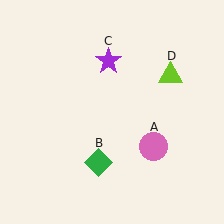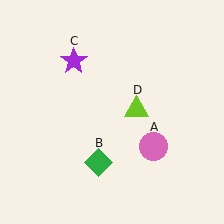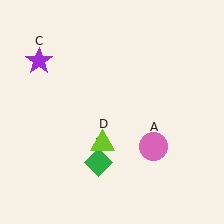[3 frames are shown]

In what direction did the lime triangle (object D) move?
The lime triangle (object D) moved down and to the left.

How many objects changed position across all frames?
2 objects changed position: purple star (object C), lime triangle (object D).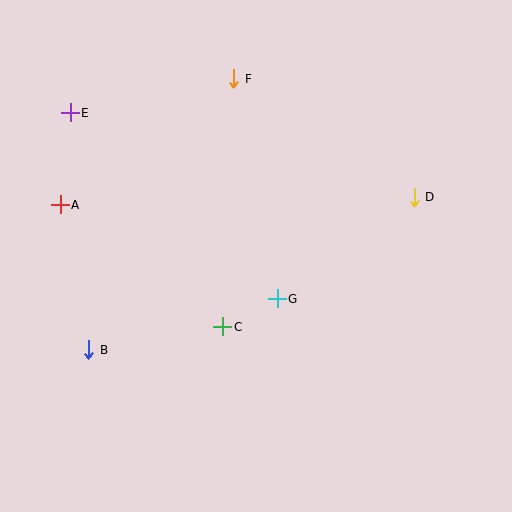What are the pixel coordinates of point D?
Point D is at (414, 197).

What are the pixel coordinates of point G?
Point G is at (277, 299).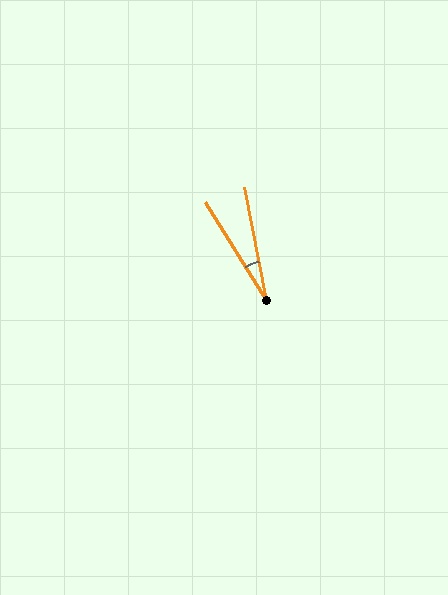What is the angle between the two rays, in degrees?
Approximately 21 degrees.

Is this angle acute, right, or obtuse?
It is acute.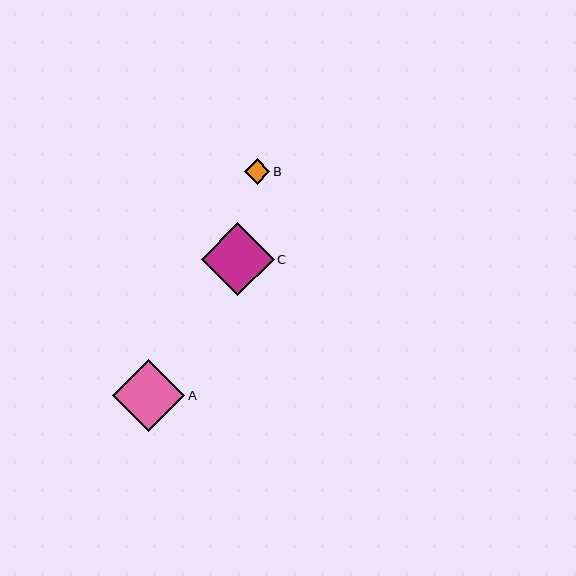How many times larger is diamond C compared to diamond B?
Diamond C is approximately 2.8 times the size of diamond B.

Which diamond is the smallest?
Diamond B is the smallest with a size of approximately 26 pixels.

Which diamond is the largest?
Diamond A is the largest with a size of approximately 73 pixels.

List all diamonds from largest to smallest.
From largest to smallest: A, C, B.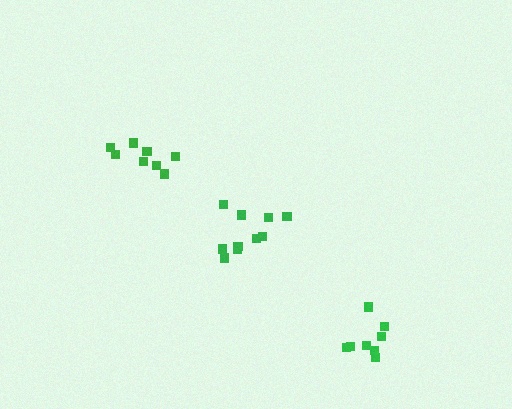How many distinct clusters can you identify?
There are 3 distinct clusters.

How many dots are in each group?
Group 1: 8 dots, Group 2: 8 dots, Group 3: 10 dots (26 total).